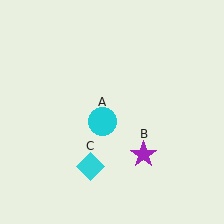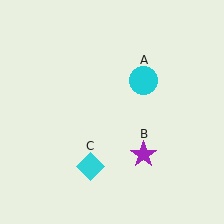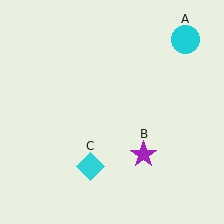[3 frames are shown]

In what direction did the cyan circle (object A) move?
The cyan circle (object A) moved up and to the right.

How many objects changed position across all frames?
1 object changed position: cyan circle (object A).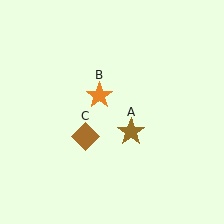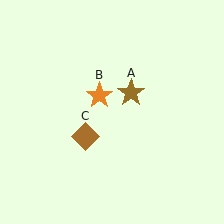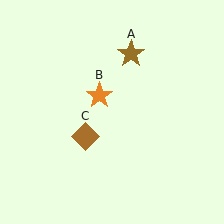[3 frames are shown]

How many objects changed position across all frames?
1 object changed position: brown star (object A).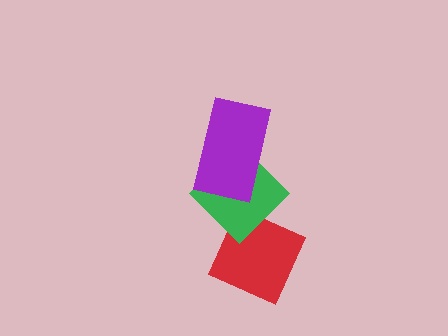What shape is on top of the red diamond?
The green diamond is on top of the red diamond.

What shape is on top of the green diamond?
The purple rectangle is on top of the green diamond.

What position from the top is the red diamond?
The red diamond is 3rd from the top.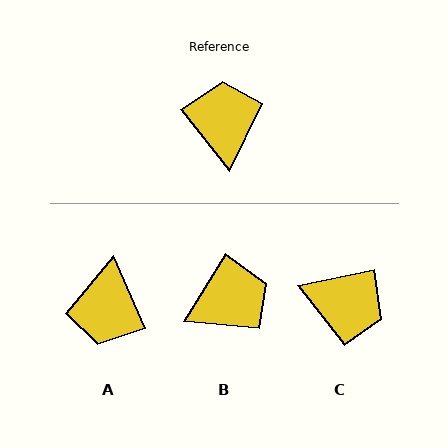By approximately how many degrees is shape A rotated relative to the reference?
Approximately 165 degrees counter-clockwise.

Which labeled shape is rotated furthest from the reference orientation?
A, about 165 degrees away.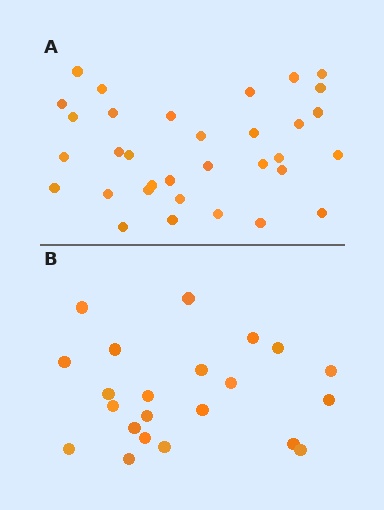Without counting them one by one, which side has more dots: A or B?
Region A (the top region) has more dots.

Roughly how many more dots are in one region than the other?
Region A has roughly 12 or so more dots than region B.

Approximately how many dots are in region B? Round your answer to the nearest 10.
About 20 dots. (The exact count is 22, which rounds to 20.)